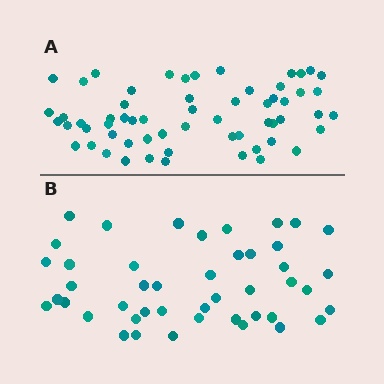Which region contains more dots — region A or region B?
Region A (the top region) has more dots.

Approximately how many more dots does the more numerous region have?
Region A has approximately 15 more dots than region B.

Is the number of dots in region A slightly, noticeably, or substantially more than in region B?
Region A has noticeably more, but not dramatically so. The ratio is roughly 1.3 to 1.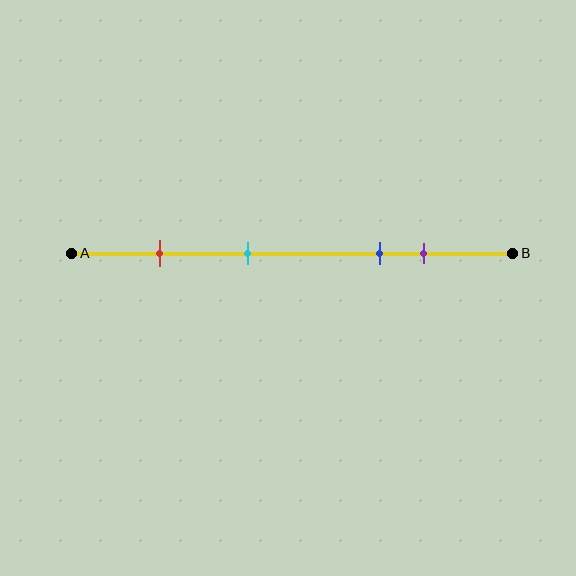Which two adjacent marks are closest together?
The blue and purple marks are the closest adjacent pair.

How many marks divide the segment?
There are 4 marks dividing the segment.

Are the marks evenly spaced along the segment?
No, the marks are not evenly spaced.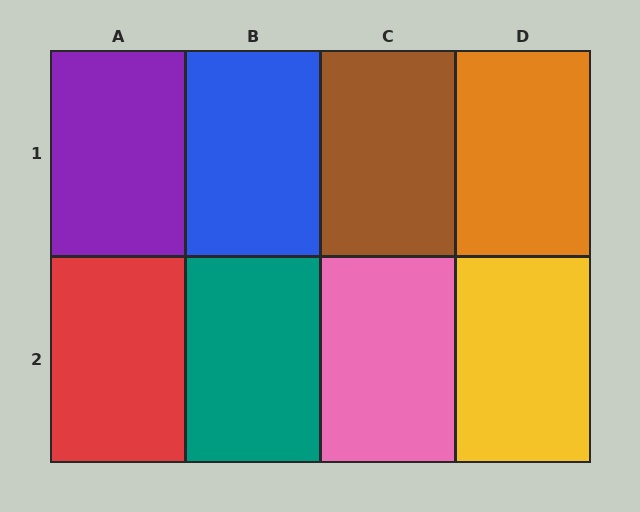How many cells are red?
1 cell is red.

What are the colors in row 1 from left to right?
Purple, blue, brown, orange.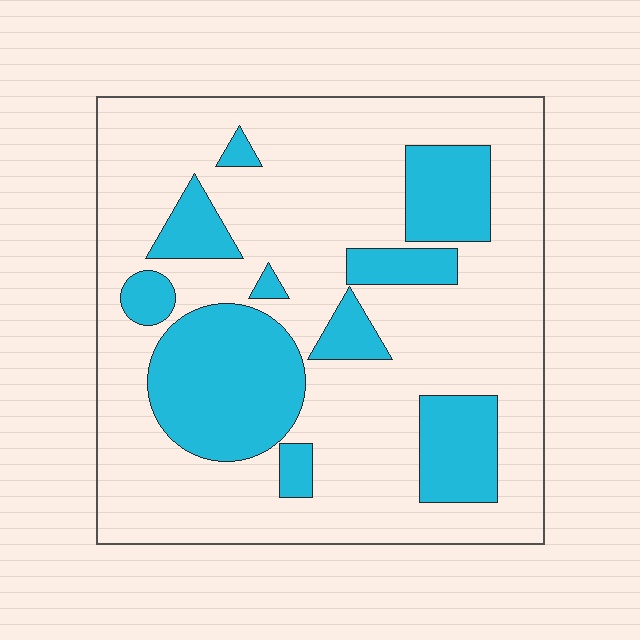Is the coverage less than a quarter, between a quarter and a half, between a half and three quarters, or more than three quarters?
Between a quarter and a half.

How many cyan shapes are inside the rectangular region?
10.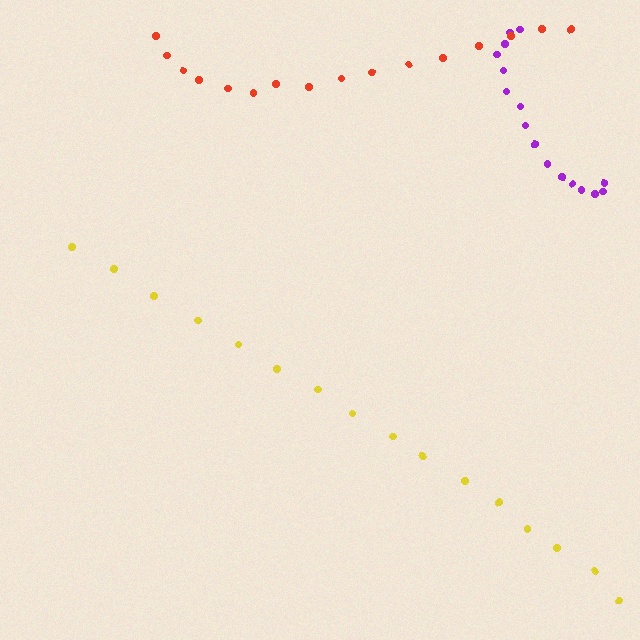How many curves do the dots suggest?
There are 3 distinct paths.